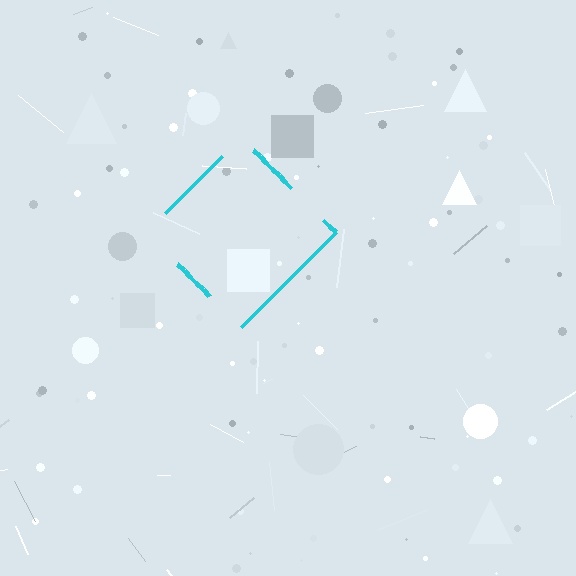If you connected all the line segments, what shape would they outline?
They would outline a diamond.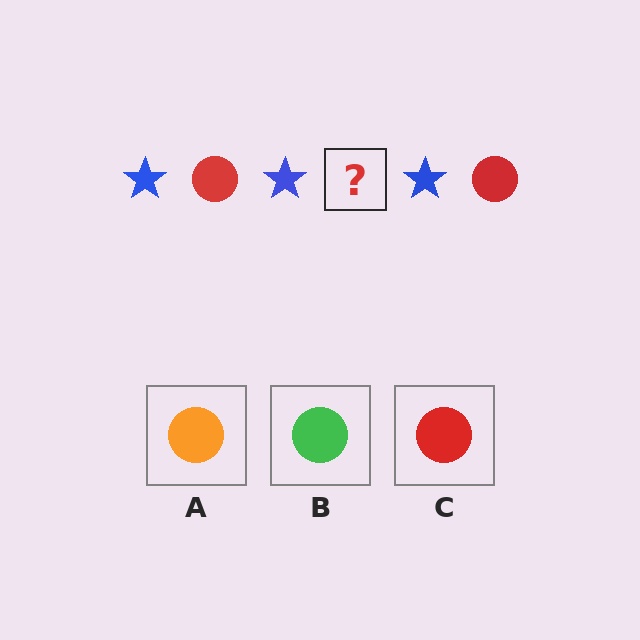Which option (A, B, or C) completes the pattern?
C.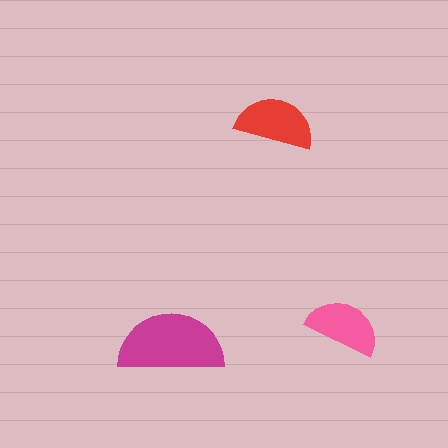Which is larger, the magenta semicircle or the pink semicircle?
The magenta one.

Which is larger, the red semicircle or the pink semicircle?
The red one.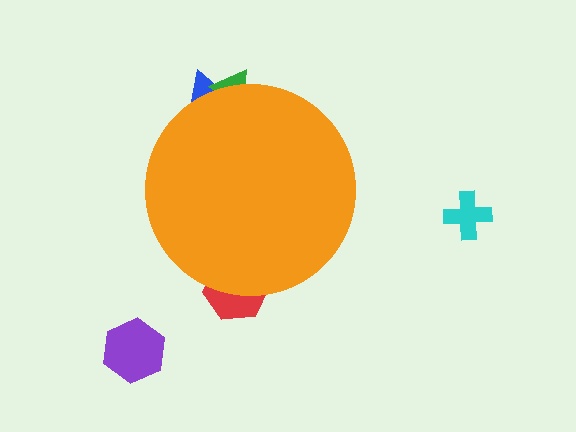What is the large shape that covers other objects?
An orange circle.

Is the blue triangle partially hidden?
Yes, the blue triangle is partially hidden behind the orange circle.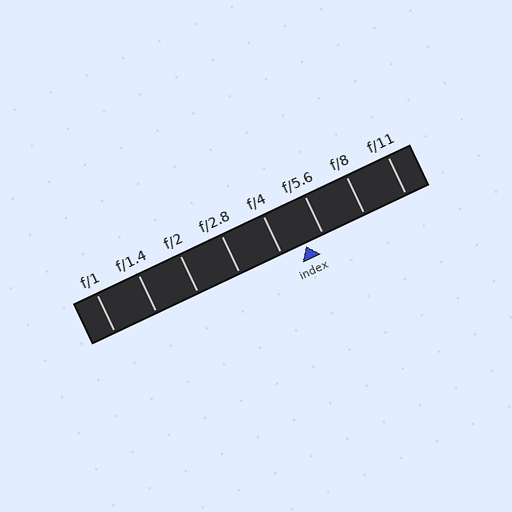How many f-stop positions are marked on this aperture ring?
There are 8 f-stop positions marked.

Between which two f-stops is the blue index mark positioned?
The index mark is between f/4 and f/5.6.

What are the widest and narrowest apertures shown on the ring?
The widest aperture shown is f/1 and the narrowest is f/11.